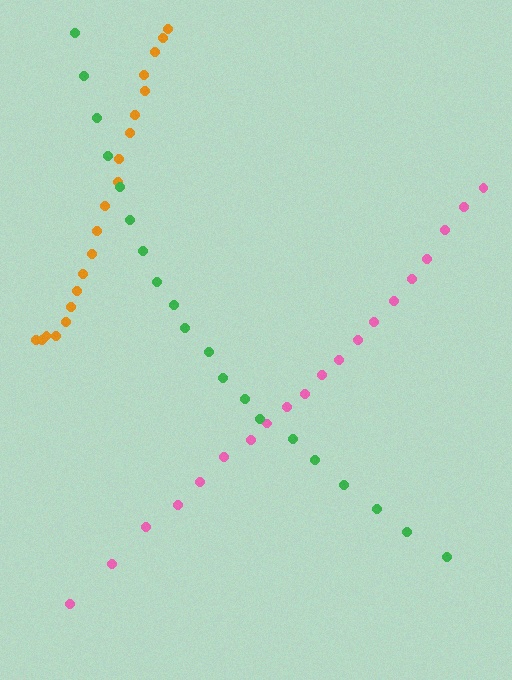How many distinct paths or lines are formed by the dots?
There are 3 distinct paths.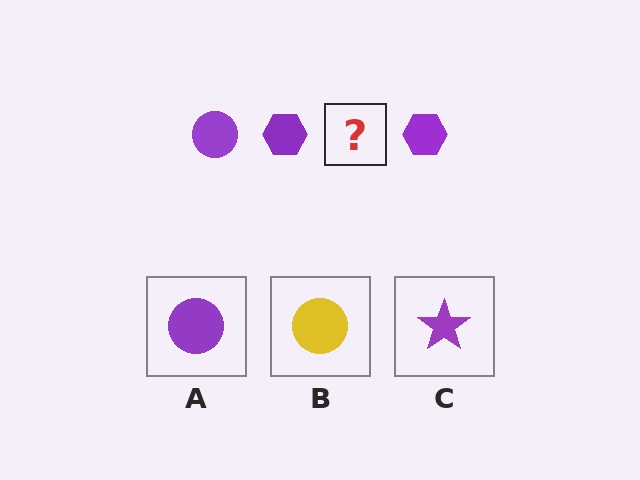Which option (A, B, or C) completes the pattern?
A.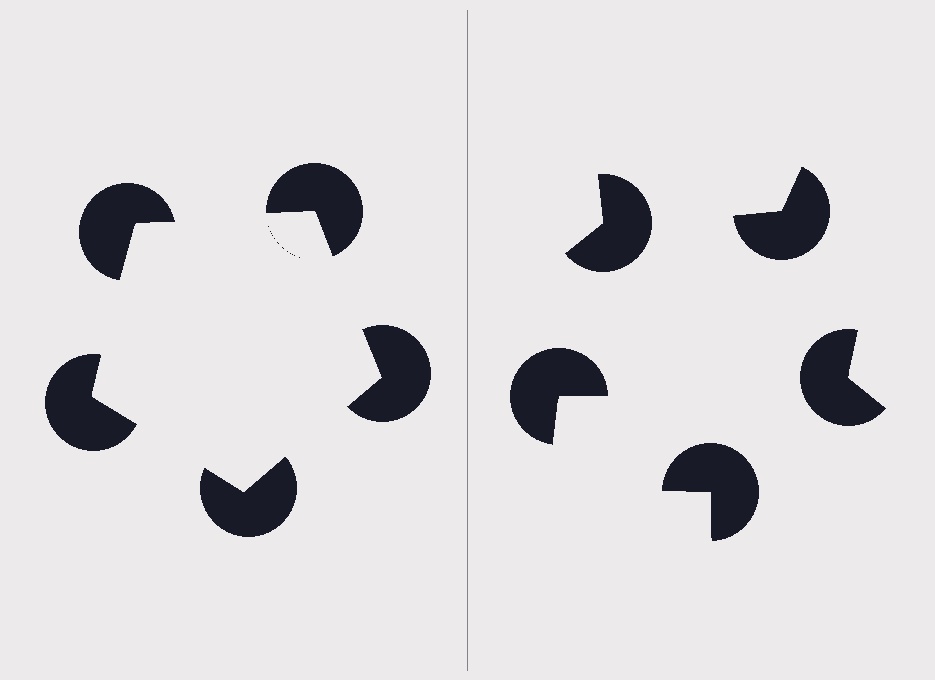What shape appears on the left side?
An illusory pentagon.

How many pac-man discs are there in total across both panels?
10 — 5 on each side.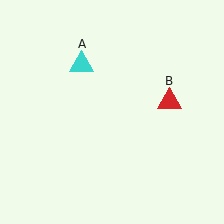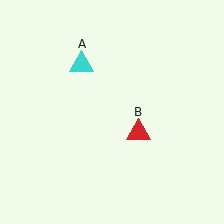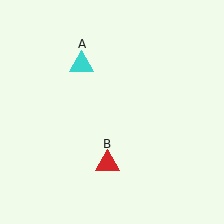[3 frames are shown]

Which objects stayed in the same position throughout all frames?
Cyan triangle (object A) remained stationary.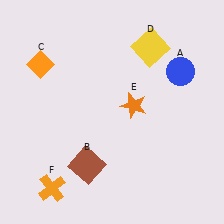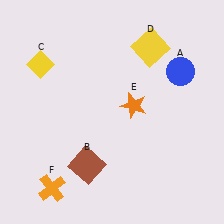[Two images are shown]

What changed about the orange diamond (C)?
In Image 1, C is orange. In Image 2, it changed to yellow.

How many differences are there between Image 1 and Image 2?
There is 1 difference between the two images.